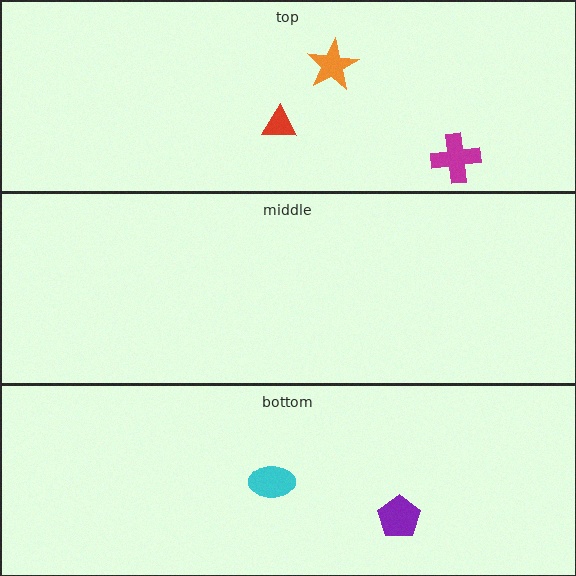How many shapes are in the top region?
3.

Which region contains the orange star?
The top region.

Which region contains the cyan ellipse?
The bottom region.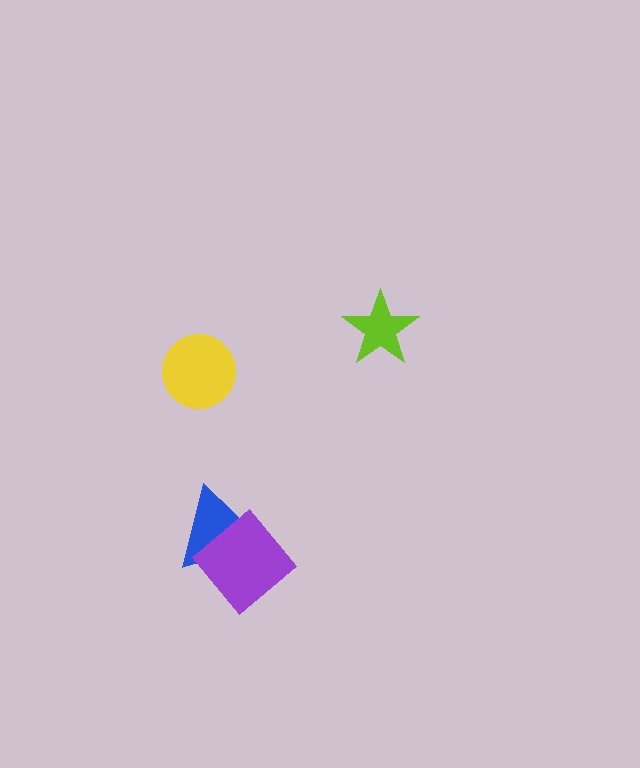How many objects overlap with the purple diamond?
1 object overlaps with the purple diamond.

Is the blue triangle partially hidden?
Yes, it is partially covered by another shape.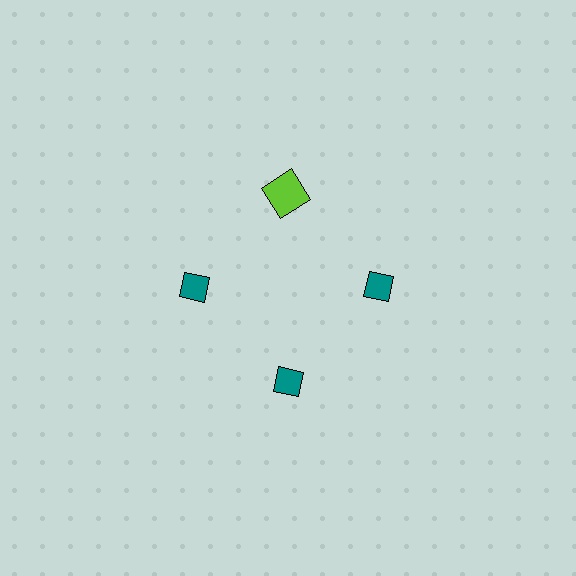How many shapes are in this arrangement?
There are 4 shapes arranged in a ring pattern.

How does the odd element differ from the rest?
It differs in both color (lime instead of teal) and shape (square instead of diamond).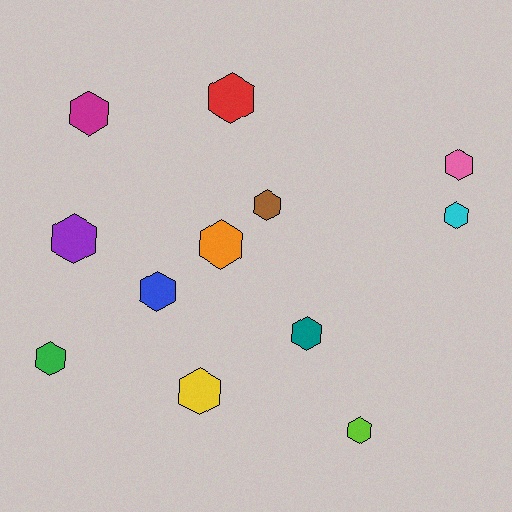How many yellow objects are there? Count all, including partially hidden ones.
There is 1 yellow object.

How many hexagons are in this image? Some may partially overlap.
There are 12 hexagons.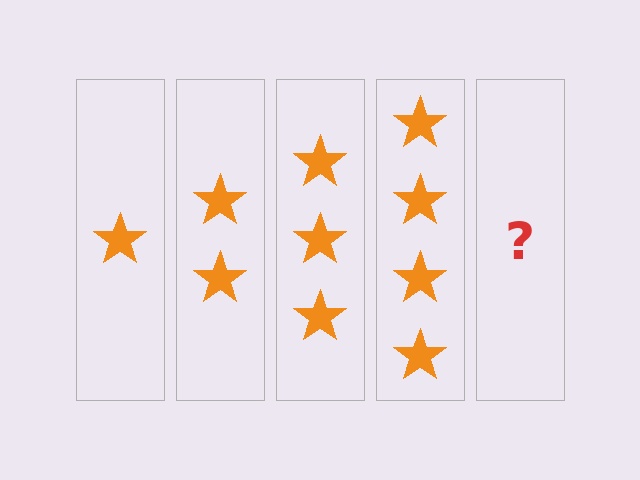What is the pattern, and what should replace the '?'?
The pattern is that each step adds one more star. The '?' should be 5 stars.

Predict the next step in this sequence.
The next step is 5 stars.